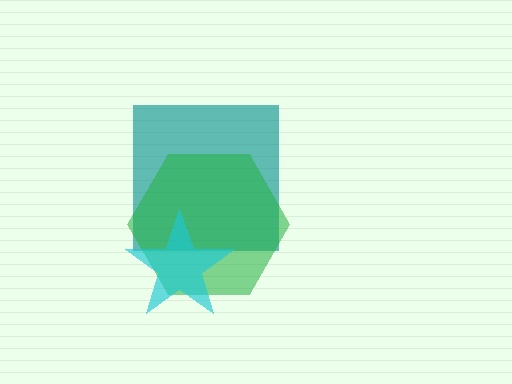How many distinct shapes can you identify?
There are 3 distinct shapes: a teal square, a green hexagon, a cyan star.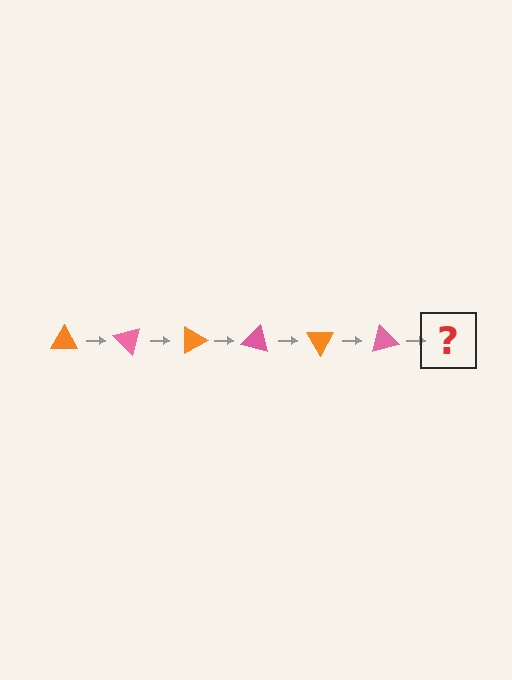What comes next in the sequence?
The next element should be an orange triangle, rotated 270 degrees from the start.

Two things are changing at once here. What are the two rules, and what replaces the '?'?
The two rules are that it rotates 45 degrees each step and the color cycles through orange and pink. The '?' should be an orange triangle, rotated 270 degrees from the start.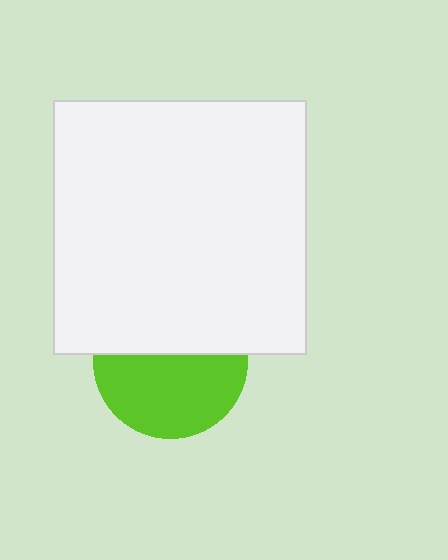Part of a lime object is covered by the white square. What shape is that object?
It is a circle.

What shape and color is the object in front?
The object in front is a white square.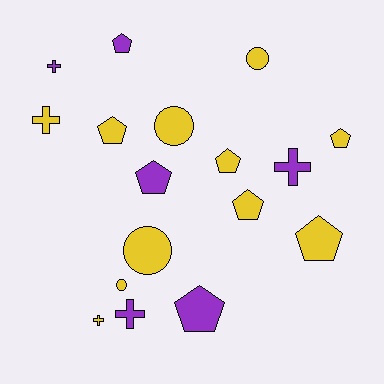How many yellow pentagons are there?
There are 5 yellow pentagons.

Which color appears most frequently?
Yellow, with 11 objects.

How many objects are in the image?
There are 17 objects.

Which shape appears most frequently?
Pentagon, with 8 objects.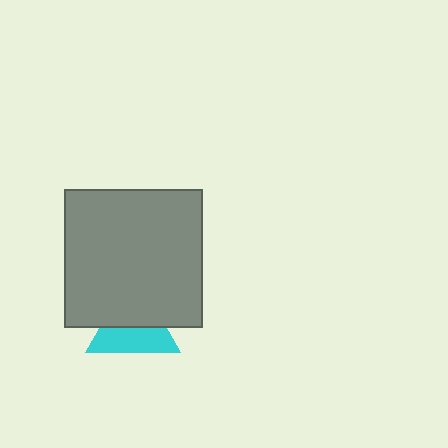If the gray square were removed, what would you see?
You would see the complete cyan triangle.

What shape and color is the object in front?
The object in front is a gray square.